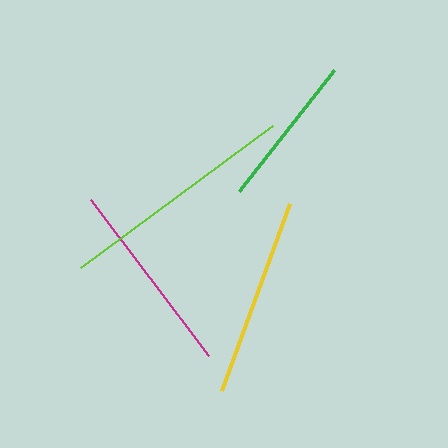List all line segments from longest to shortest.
From longest to shortest: lime, yellow, magenta, green.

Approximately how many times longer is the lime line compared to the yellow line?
The lime line is approximately 1.2 times the length of the yellow line.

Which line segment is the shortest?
The green line is the shortest at approximately 154 pixels.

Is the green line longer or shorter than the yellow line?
The yellow line is longer than the green line.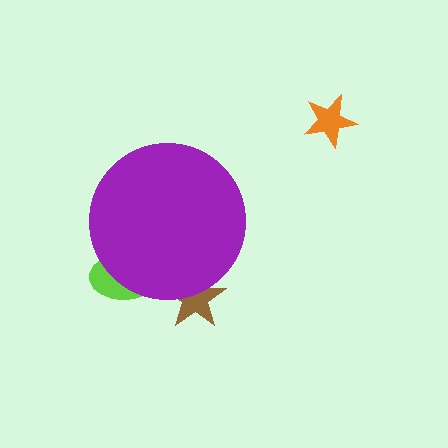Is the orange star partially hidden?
No, the orange star is fully visible.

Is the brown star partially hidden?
Yes, the brown star is partially hidden behind the purple circle.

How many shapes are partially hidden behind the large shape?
2 shapes are partially hidden.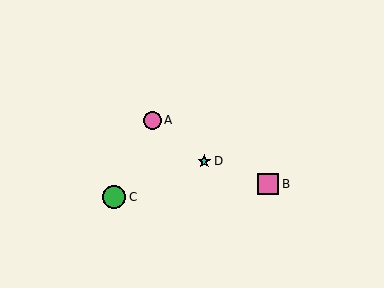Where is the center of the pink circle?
The center of the pink circle is at (152, 120).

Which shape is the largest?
The green circle (labeled C) is the largest.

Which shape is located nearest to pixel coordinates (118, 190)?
The green circle (labeled C) at (114, 197) is nearest to that location.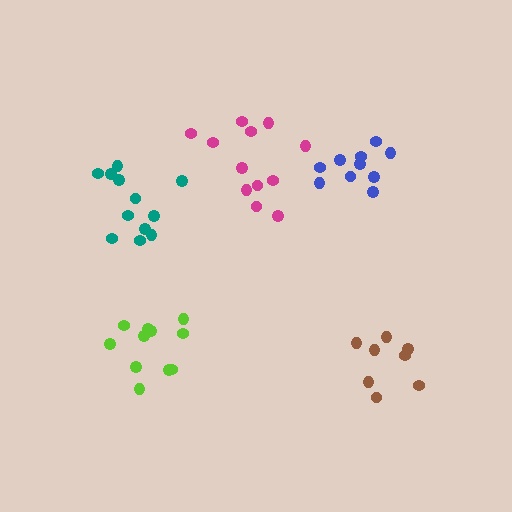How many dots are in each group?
Group 1: 11 dots, Group 2: 8 dots, Group 3: 12 dots, Group 4: 12 dots, Group 5: 10 dots (53 total).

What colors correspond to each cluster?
The clusters are colored: lime, brown, magenta, teal, blue.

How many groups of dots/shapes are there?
There are 5 groups.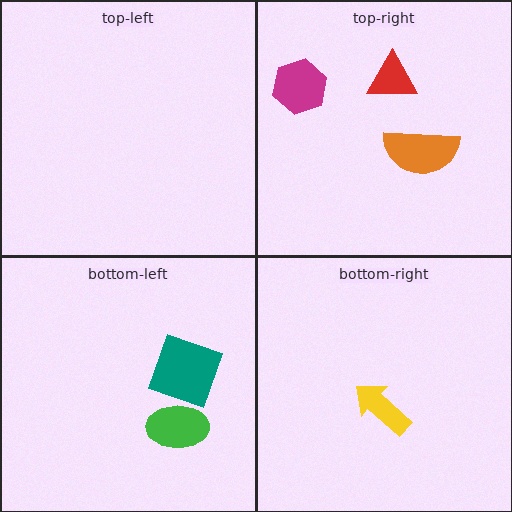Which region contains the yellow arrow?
The bottom-right region.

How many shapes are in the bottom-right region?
1.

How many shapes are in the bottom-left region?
2.